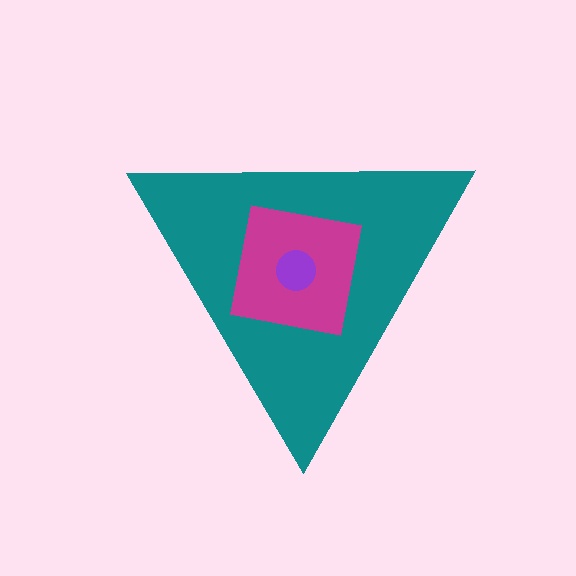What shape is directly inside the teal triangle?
The magenta square.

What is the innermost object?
The purple circle.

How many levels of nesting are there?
3.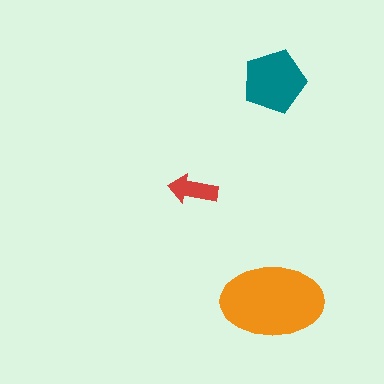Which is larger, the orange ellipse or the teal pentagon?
The orange ellipse.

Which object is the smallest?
The red arrow.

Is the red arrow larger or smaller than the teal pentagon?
Smaller.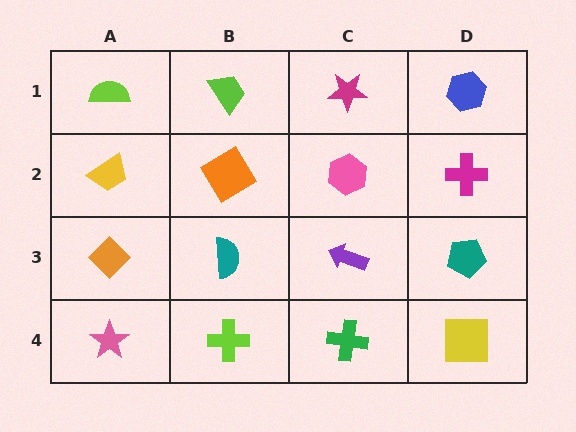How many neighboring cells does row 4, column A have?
2.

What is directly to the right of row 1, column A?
A lime trapezoid.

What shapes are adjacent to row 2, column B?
A lime trapezoid (row 1, column B), a teal semicircle (row 3, column B), a yellow trapezoid (row 2, column A), a pink hexagon (row 2, column C).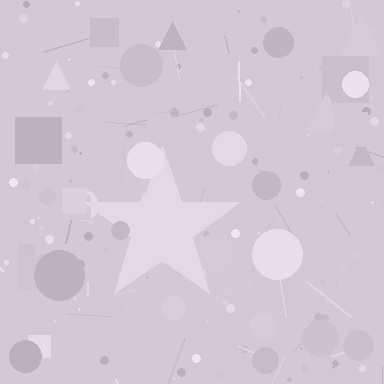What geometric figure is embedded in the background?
A star is embedded in the background.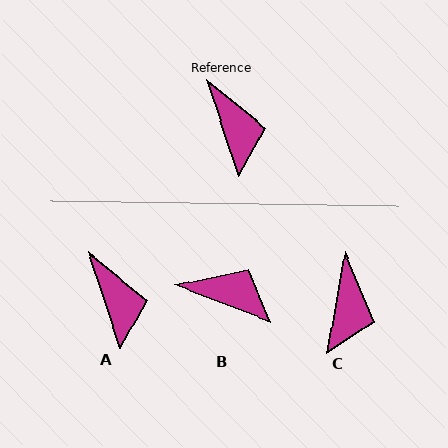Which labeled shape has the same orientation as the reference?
A.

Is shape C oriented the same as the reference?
No, it is off by about 28 degrees.